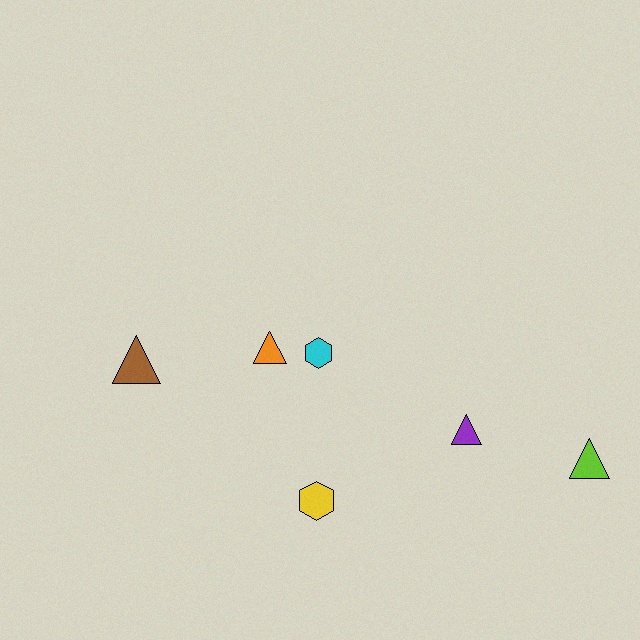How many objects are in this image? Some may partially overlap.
There are 6 objects.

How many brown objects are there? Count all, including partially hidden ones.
There is 1 brown object.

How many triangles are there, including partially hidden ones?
There are 4 triangles.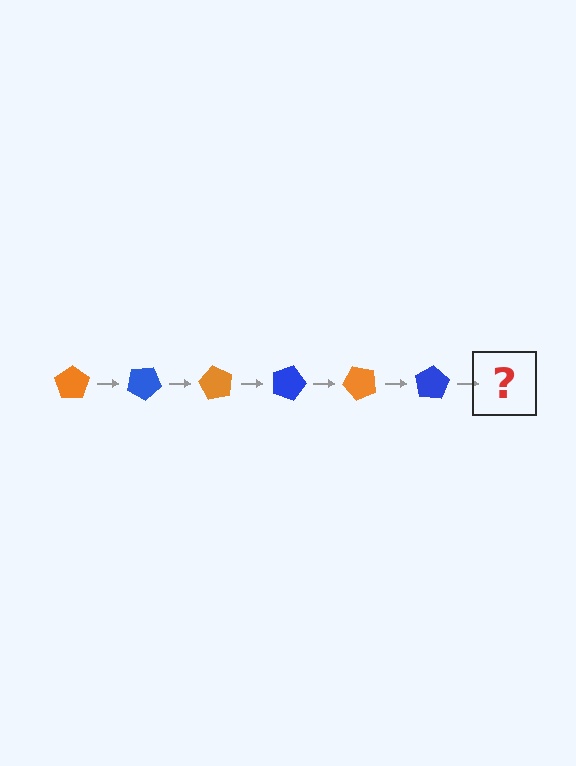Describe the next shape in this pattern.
It should be an orange pentagon, rotated 180 degrees from the start.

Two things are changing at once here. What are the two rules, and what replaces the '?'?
The two rules are that it rotates 30 degrees each step and the color cycles through orange and blue. The '?' should be an orange pentagon, rotated 180 degrees from the start.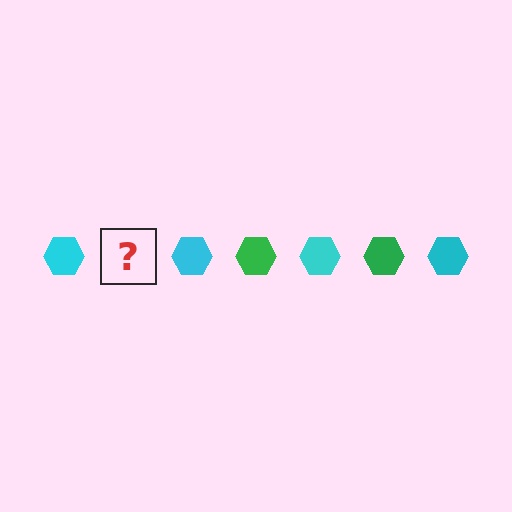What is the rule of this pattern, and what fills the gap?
The rule is that the pattern cycles through cyan, green hexagons. The gap should be filled with a green hexagon.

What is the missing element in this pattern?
The missing element is a green hexagon.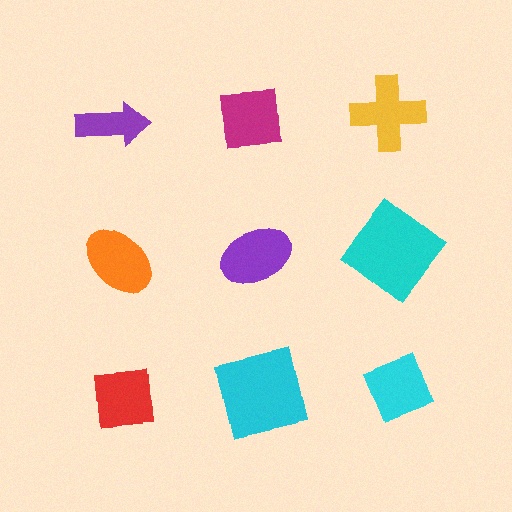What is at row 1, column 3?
A yellow cross.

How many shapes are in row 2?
3 shapes.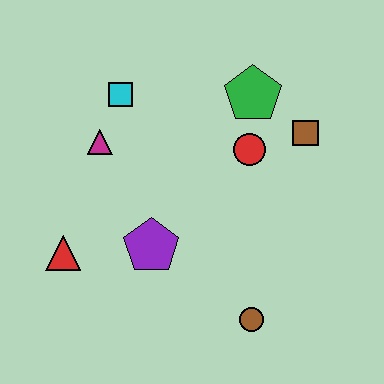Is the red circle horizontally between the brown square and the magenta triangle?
Yes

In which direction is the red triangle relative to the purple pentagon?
The red triangle is to the left of the purple pentagon.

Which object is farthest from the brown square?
The red triangle is farthest from the brown square.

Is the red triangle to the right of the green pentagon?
No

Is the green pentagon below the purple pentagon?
No